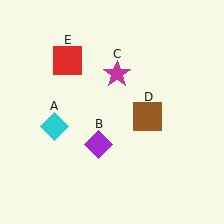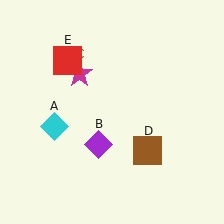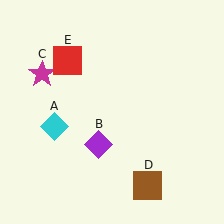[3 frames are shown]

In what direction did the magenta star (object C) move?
The magenta star (object C) moved left.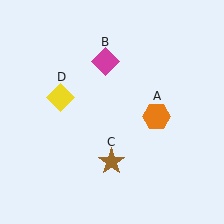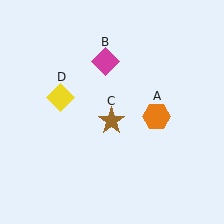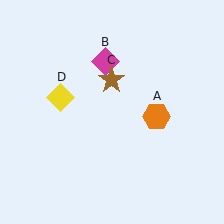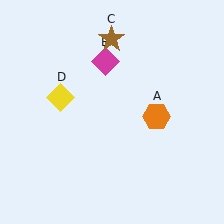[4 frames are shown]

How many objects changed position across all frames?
1 object changed position: brown star (object C).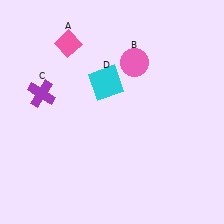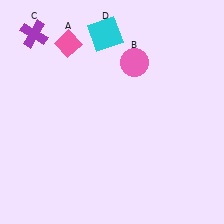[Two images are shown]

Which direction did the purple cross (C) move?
The purple cross (C) moved up.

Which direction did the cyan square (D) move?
The cyan square (D) moved up.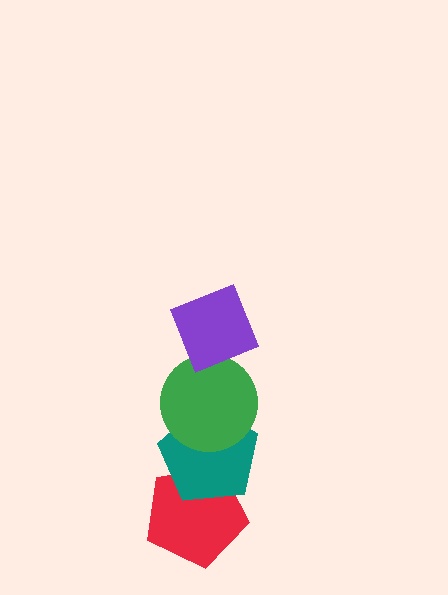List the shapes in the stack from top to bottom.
From top to bottom: the purple diamond, the green circle, the teal pentagon, the red pentagon.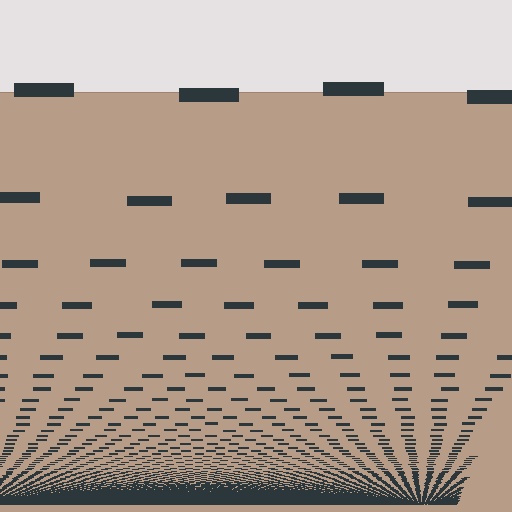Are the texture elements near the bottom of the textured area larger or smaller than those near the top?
Smaller. The gradient is inverted — elements near the bottom are smaller and denser.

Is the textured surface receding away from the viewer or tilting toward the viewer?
The surface appears to tilt toward the viewer. Texture elements get larger and sparser toward the top.